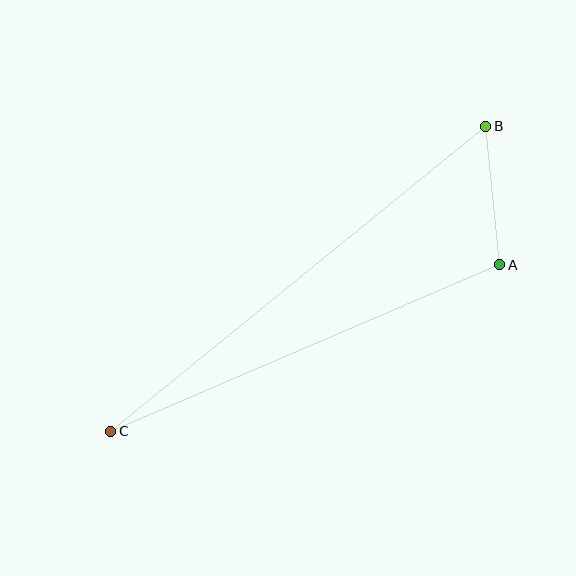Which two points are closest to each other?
Points A and B are closest to each other.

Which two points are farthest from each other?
Points B and C are farthest from each other.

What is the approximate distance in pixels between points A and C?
The distance between A and C is approximately 424 pixels.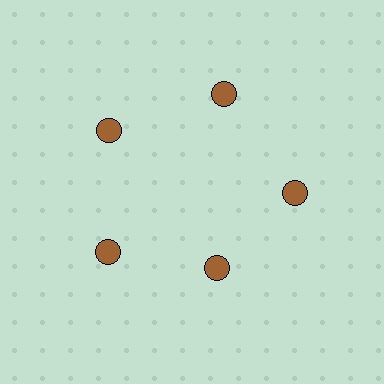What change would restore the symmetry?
The symmetry would be restored by moving it outward, back onto the ring so that all 5 circles sit at equal angles and equal distance from the center.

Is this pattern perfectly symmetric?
No. The 5 brown circles are arranged in a ring, but one element near the 5 o'clock position is pulled inward toward the center, breaking the 5-fold rotational symmetry.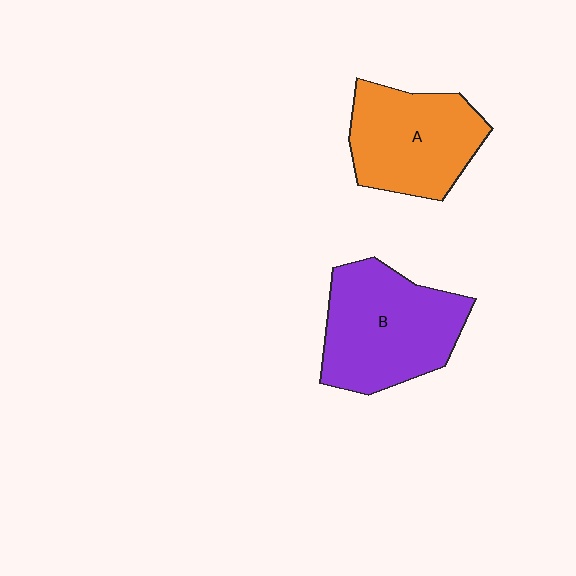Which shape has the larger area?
Shape B (purple).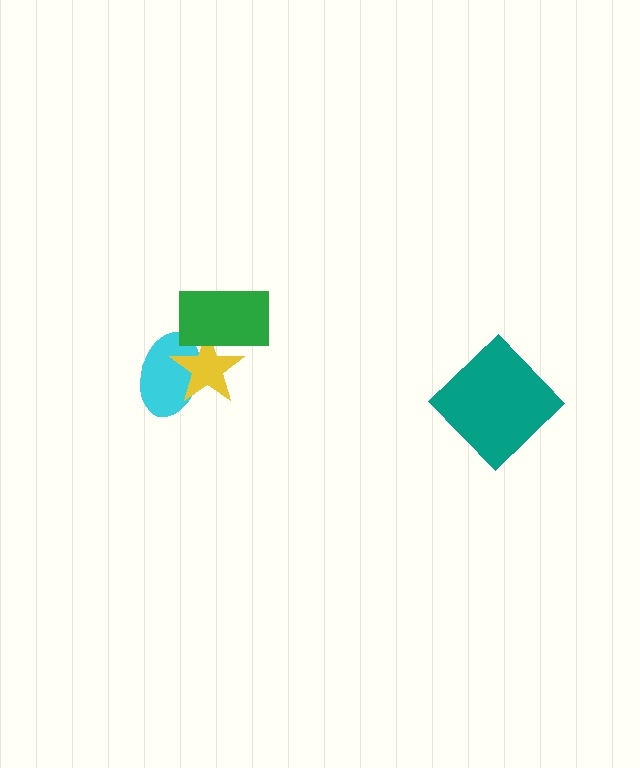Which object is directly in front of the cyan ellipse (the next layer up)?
The yellow star is directly in front of the cyan ellipse.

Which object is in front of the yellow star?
The green rectangle is in front of the yellow star.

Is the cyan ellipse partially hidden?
Yes, it is partially covered by another shape.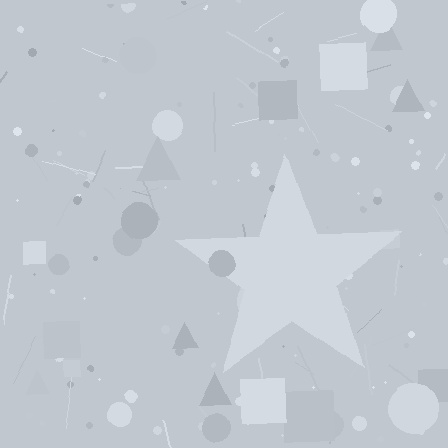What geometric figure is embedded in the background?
A star is embedded in the background.